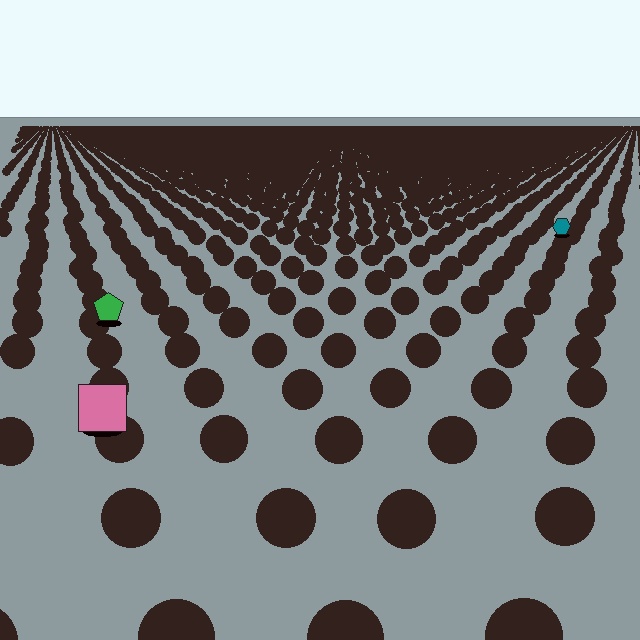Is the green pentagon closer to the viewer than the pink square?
No. The pink square is closer — you can tell from the texture gradient: the ground texture is coarser near it.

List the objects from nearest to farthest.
From nearest to farthest: the pink square, the green pentagon, the teal hexagon.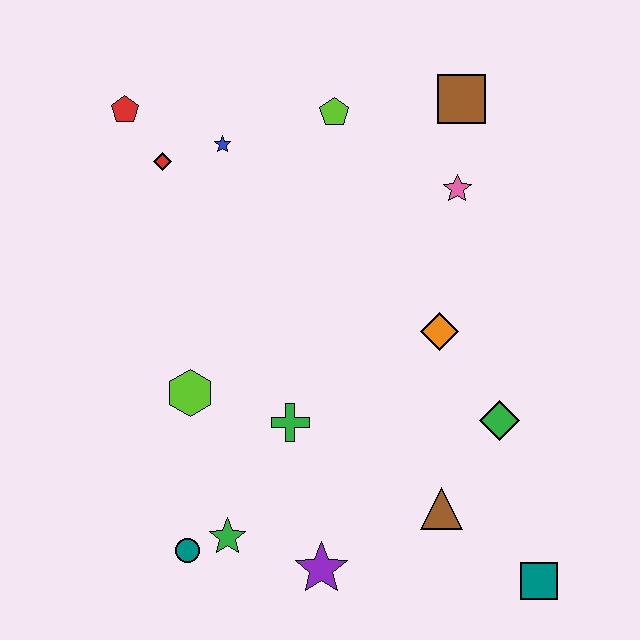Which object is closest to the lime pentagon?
The blue star is closest to the lime pentagon.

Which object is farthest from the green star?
The brown square is farthest from the green star.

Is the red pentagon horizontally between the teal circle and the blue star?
No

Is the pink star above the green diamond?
Yes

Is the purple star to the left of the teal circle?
No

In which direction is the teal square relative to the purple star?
The teal square is to the right of the purple star.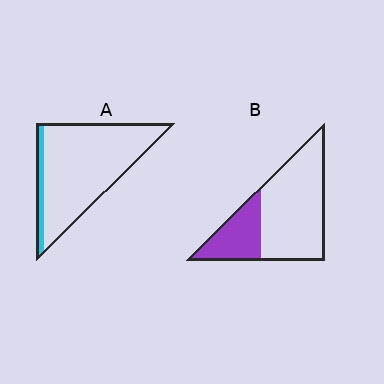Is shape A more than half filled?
No.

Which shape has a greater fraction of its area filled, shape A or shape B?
Shape B.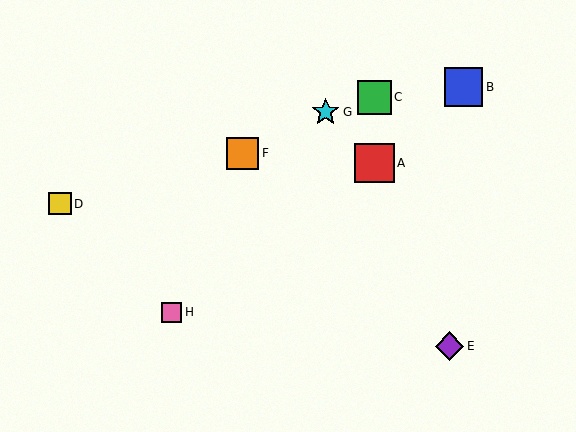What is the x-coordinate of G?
Object G is at x≈326.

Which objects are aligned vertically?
Objects A, C are aligned vertically.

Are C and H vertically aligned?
No, C is at x≈374 and H is at x≈171.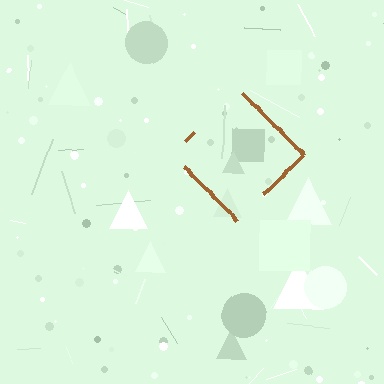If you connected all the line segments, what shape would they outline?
They would outline a diamond.